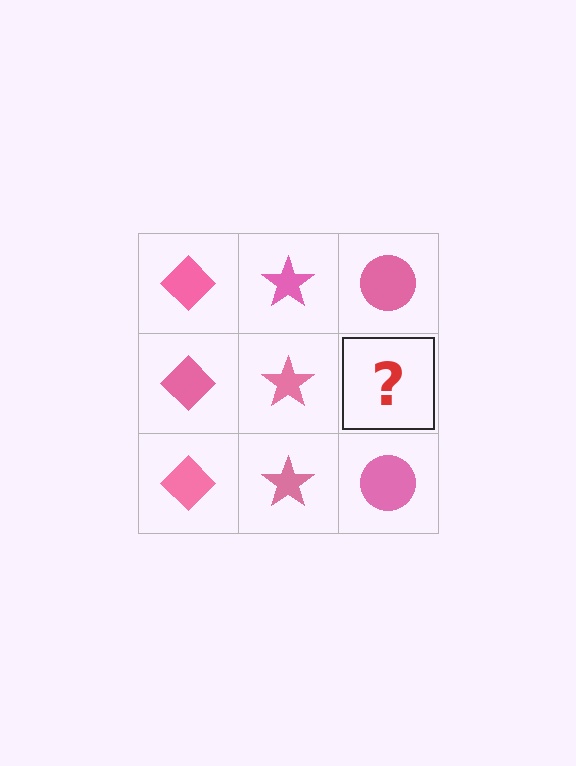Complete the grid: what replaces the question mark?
The question mark should be replaced with a pink circle.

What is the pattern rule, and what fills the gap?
The rule is that each column has a consistent shape. The gap should be filled with a pink circle.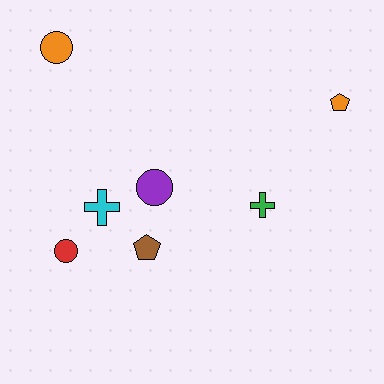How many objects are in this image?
There are 7 objects.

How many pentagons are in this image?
There are 2 pentagons.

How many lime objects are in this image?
There are no lime objects.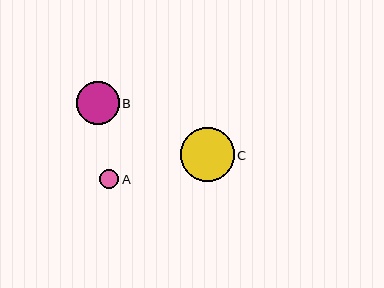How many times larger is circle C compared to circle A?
Circle C is approximately 2.8 times the size of circle A.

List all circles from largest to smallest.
From largest to smallest: C, B, A.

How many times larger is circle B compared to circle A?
Circle B is approximately 2.2 times the size of circle A.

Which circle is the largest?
Circle C is the largest with a size of approximately 54 pixels.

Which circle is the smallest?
Circle A is the smallest with a size of approximately 19 pixels.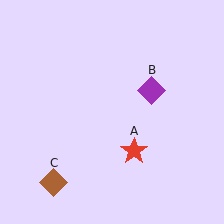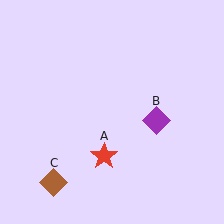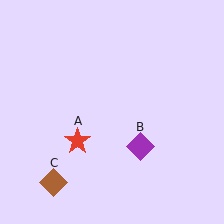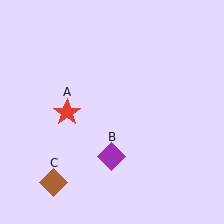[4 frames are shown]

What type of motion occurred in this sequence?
The red star (object A), purple diamond (object B) rotated clockwise around the center of the scene.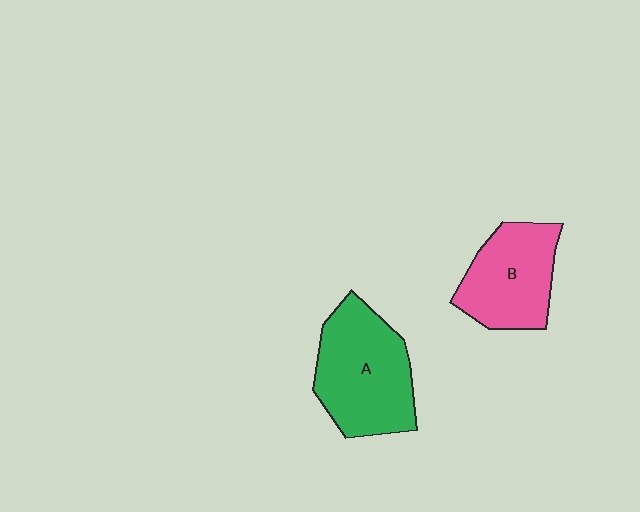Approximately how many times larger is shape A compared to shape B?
Approximately 1.3 times.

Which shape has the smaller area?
Shape B (pink).